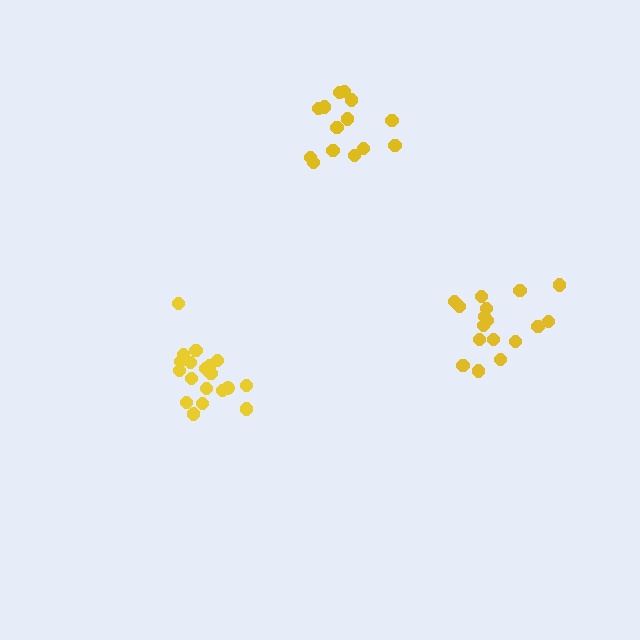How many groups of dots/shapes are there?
There are 3 groups.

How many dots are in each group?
Group 1: 19 dots, Group 2: 14 dots, Group 3: 17 dots (50 total).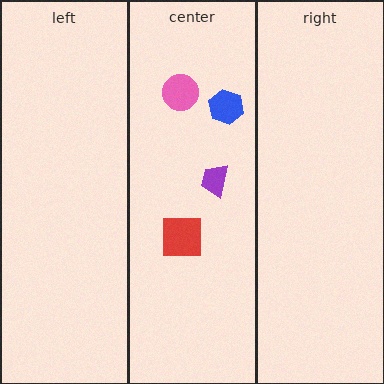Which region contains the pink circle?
The center region.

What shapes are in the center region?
The purple trapezoid, the blue hexagon, the pink circle, the red square.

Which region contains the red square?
The center region.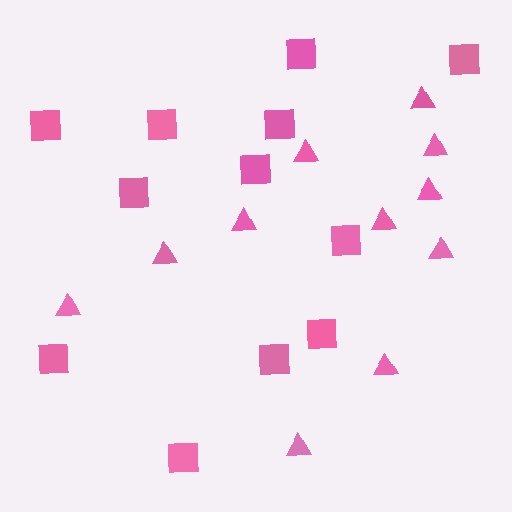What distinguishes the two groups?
There are 2 groups: one group of squares (12) and one group of triangles (11).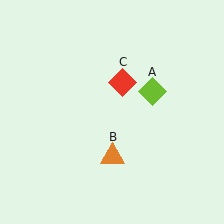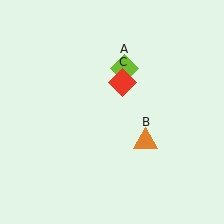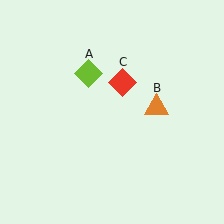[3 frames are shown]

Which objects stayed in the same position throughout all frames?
Red diamond (object C) remained stationary.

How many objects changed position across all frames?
2 objects changed position: lime diamond (object A), orange triangle (object B).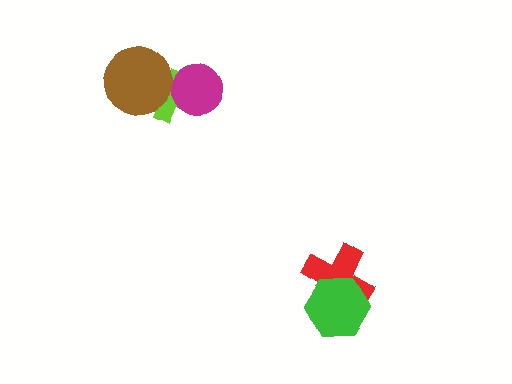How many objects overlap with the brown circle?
1 object overlaps with the brown circle.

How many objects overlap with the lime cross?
2 objects overlap with the lime cross.